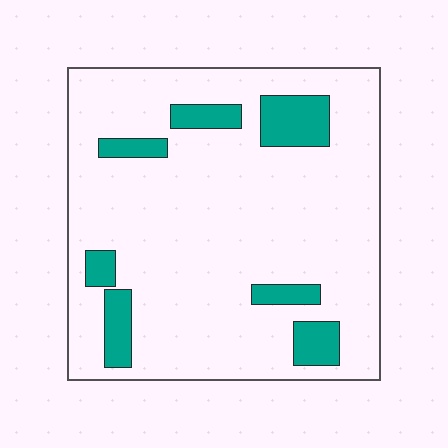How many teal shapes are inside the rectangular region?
7.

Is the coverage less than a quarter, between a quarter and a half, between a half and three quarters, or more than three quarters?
Less than a quarter.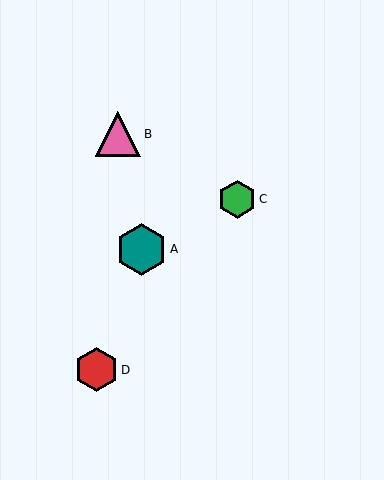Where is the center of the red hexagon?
The center of the red hexagon is at (97, 370).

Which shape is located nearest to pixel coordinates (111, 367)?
The red hexagon (labeled D) at (97, 370) is nearest to that location.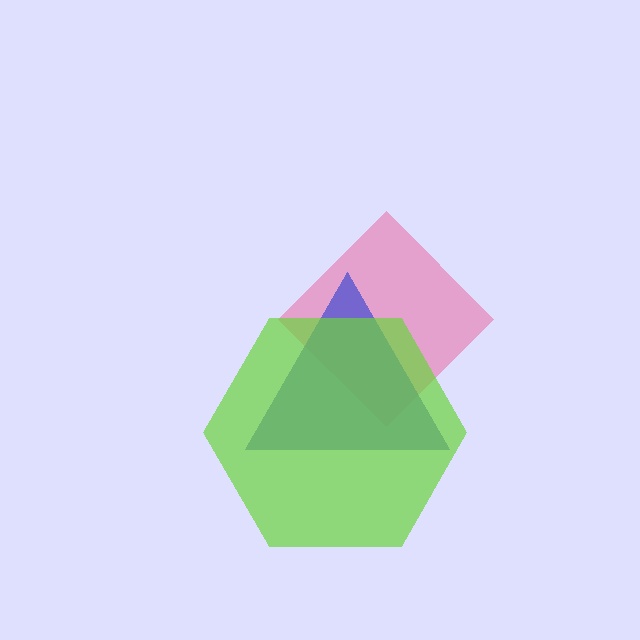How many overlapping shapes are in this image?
There are 3 overlapping shapes in the image.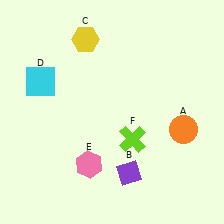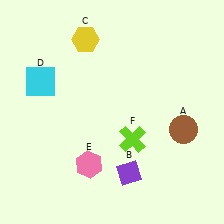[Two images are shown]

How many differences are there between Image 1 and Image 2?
There is 1 difference between the two images.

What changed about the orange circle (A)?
In Image 1, A is orange. In Image 2, it changed to brown.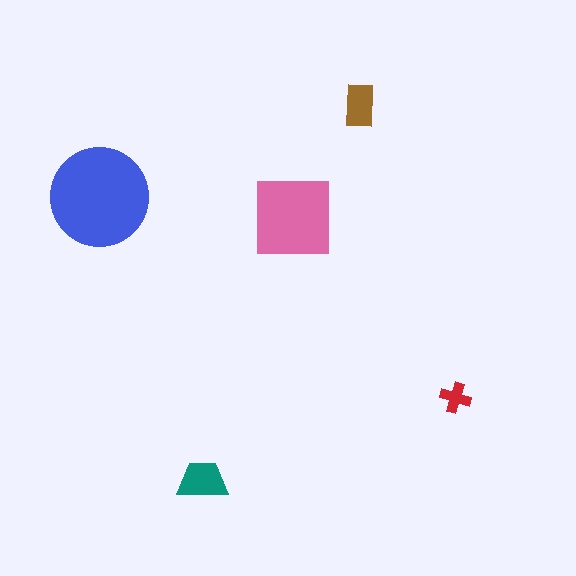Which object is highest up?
The brown rectangle is topmost.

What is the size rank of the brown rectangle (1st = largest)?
4th.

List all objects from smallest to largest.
The red cross, the brown rectangle, the teal trapezoid, the pink square, the blue circle.